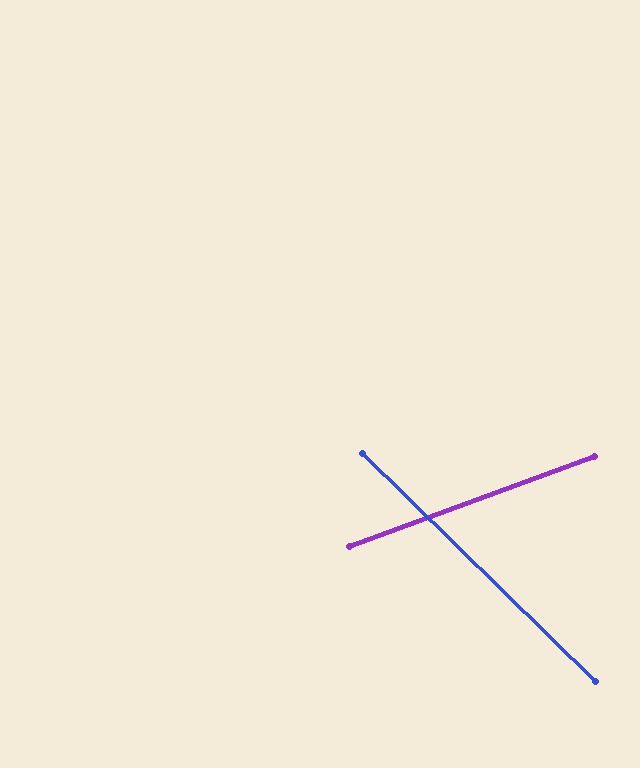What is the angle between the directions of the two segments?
Approximately 64 degrees.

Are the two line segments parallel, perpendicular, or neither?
Neither parallel nor perpendicular — they differ by about 64°.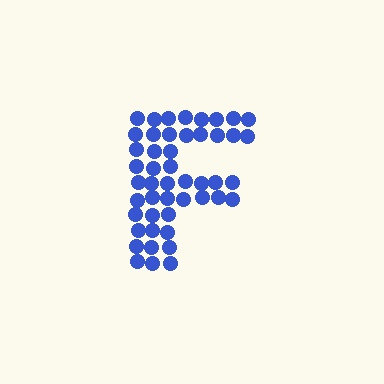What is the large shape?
The large shape is the letter F.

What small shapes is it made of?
It is made of small circles.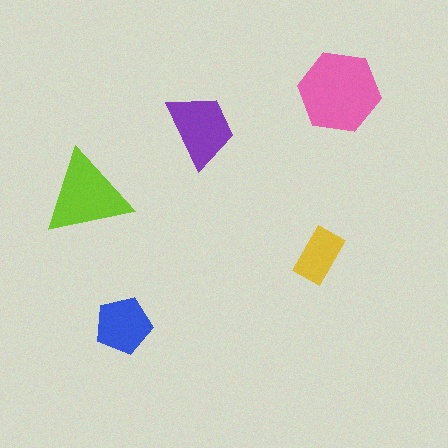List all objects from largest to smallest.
The pink hexagon, the lime triangle, the purple trapezoid, the blue pentagon, the yellow rectangle.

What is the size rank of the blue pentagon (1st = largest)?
4th.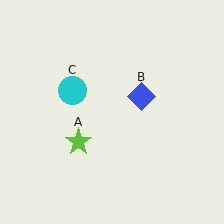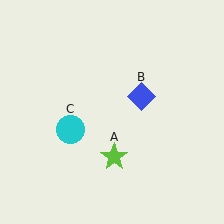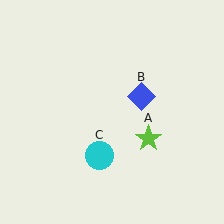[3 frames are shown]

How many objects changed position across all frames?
2 objects changed position: lime star (object A), cyan circle (object C).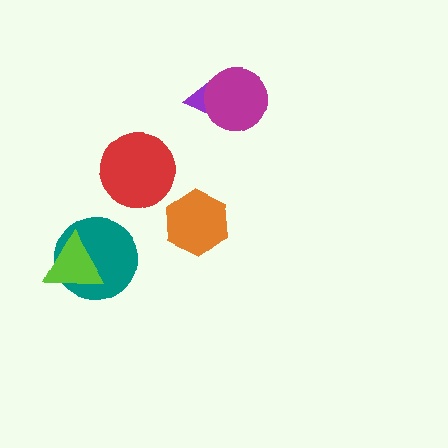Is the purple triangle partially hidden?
Yes, it is partially covered by another shape.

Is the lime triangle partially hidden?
No, no other shape covers it.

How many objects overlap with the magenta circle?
1 object overlaps with the magenta circle.